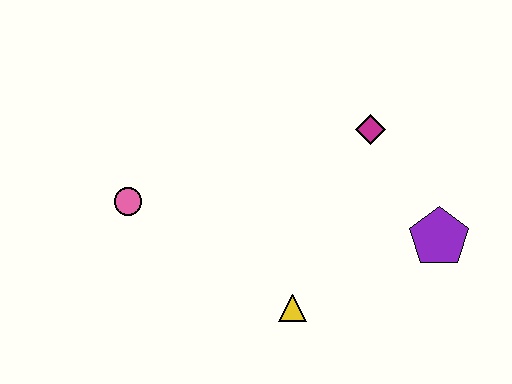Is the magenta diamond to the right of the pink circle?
Yes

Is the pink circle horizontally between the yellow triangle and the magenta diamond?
No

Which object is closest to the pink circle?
The yellow triangle is closest to the pink circle.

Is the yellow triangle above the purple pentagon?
No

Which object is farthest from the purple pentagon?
The pink circle is farthest from the purple pentagon.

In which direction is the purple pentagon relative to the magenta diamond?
The purple pentagon is below the magenta diamond.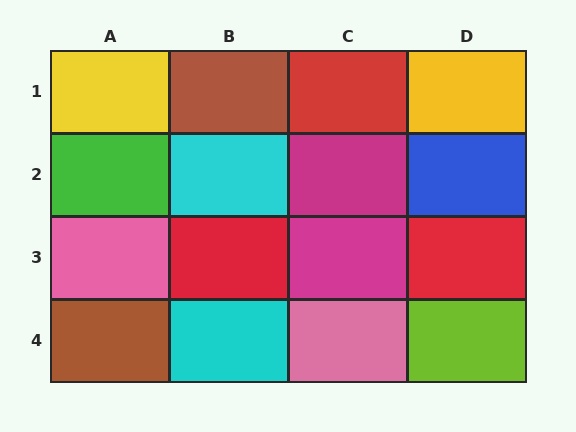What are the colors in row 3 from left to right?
Pink, red, magenta, red.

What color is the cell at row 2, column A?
Green.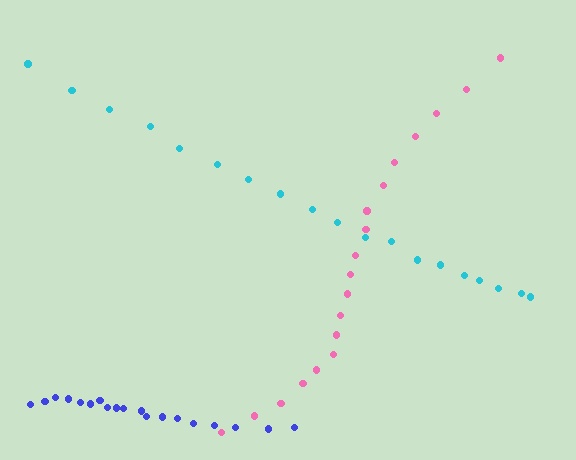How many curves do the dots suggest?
There are 3 distinct paths.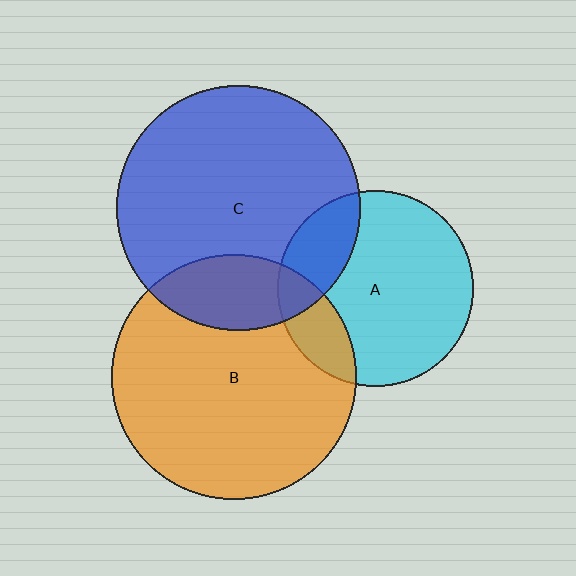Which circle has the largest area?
Circle B (orange).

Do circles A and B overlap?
Yes.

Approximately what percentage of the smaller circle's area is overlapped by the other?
Approximately 15%.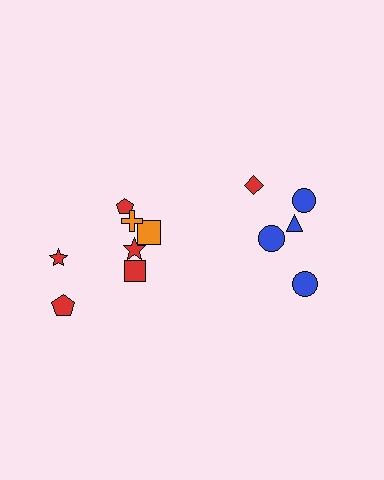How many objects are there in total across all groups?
There are 12 objects.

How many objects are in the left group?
There are 7 objects.